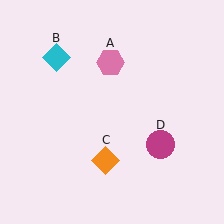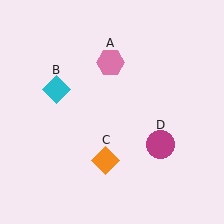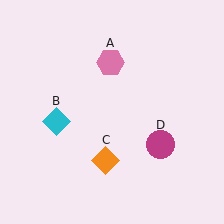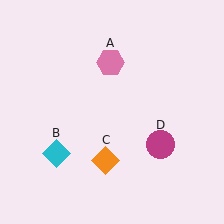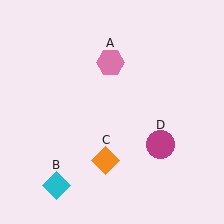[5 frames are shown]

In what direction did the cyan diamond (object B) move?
The cyan diamond (object B) moved down.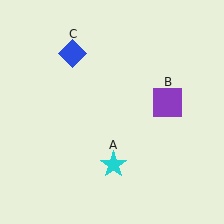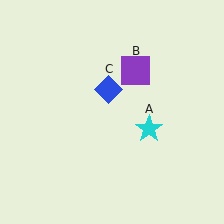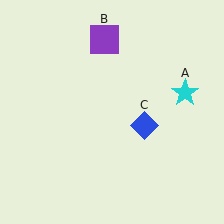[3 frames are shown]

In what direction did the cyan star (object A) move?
The cyan star (object A) moved up and to the right.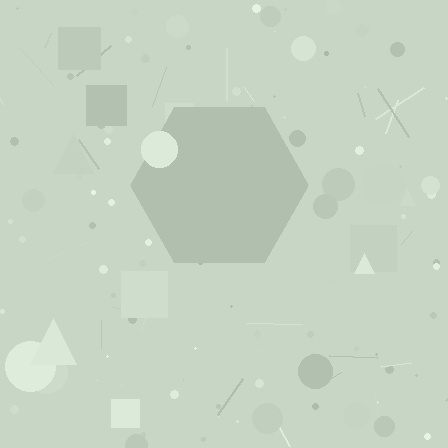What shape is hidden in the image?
A hexagon is hidden in the image.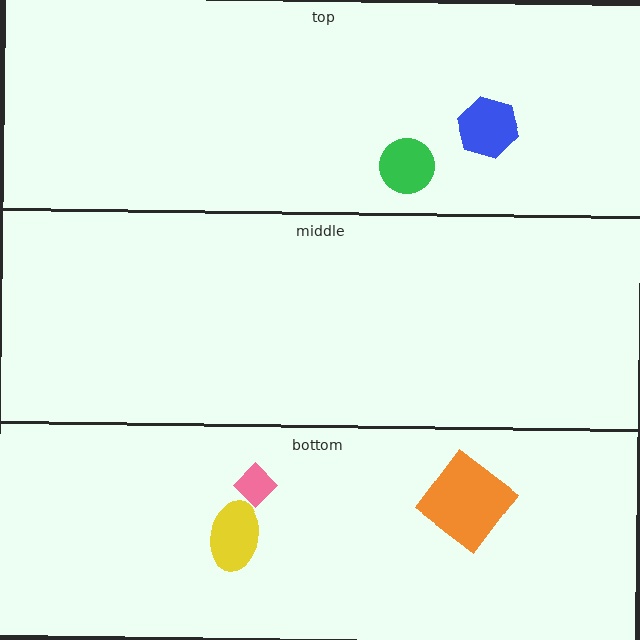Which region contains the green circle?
The top region.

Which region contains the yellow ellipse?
The bottom region.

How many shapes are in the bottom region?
3.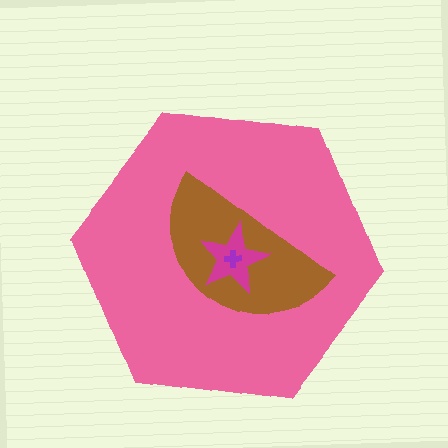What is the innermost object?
The purple cross.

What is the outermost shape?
The pink hexagon.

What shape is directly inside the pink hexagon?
The brown semicircle.